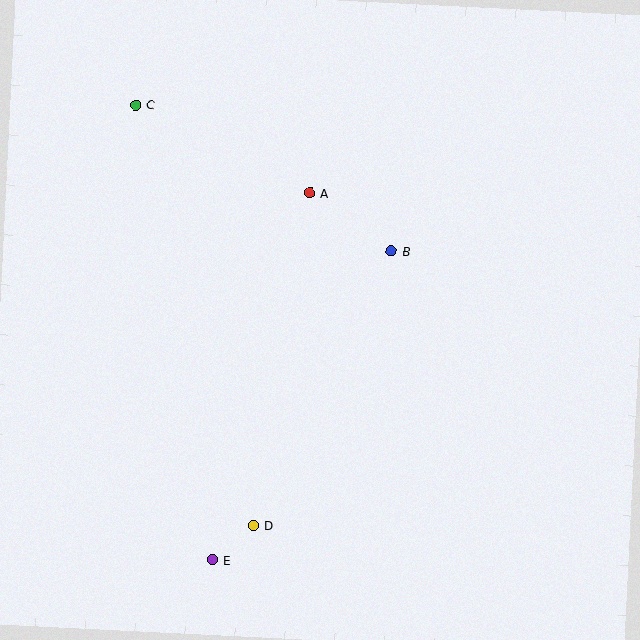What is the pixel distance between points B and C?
The distance between B and C is 294 pixels.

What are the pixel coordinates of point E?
Point E is at (212, 560).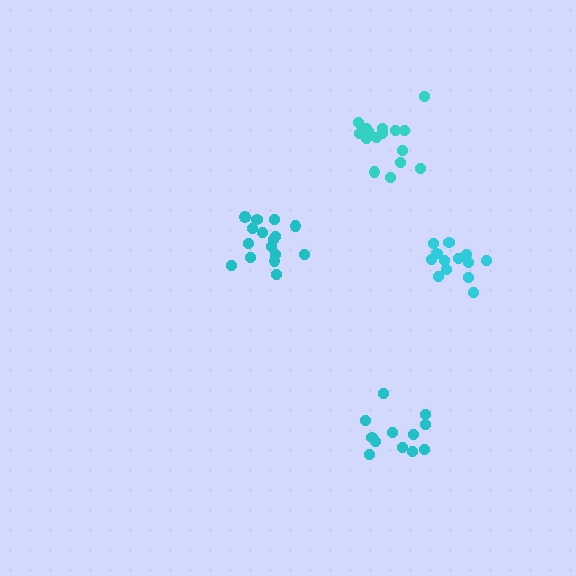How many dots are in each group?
Group 1: 13 dots, Group 2: 12 dots, Group 3: 16 dots, Group 4: 16 dots (57 total).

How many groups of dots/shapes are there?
There are 4 groups.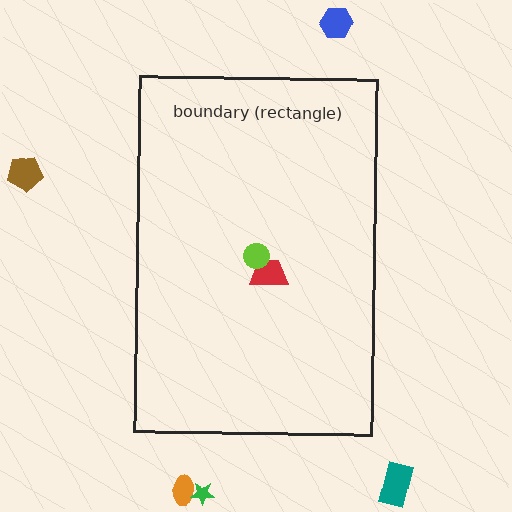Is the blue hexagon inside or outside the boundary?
Outside.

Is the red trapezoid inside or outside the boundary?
Inside.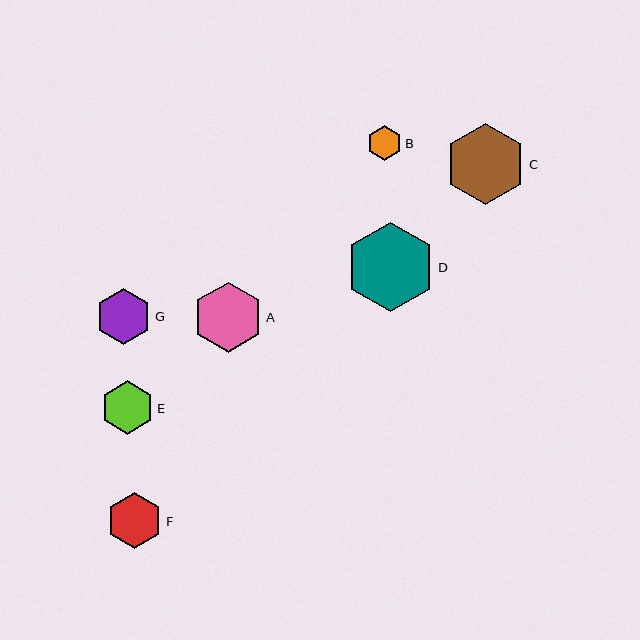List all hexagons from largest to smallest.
From largest to smallest: D, C, A, F, G, E, B.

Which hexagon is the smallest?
Hexagon B is the smallest with a size of approximately 36 pixels.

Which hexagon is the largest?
Hexagon D is the largest with a size of approximately 89 pixels.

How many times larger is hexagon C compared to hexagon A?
Hexagon C is approximately 1.2 times the size of hexagon A.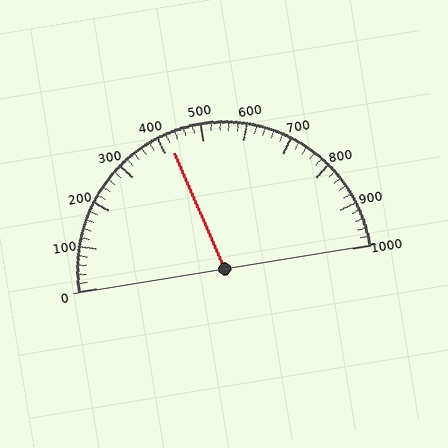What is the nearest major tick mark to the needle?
The nearest major tick mark is 400.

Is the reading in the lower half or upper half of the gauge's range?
The reading is in the lower half of the range (0 to 1000).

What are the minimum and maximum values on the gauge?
The gauge ranges from 0 to 1000.